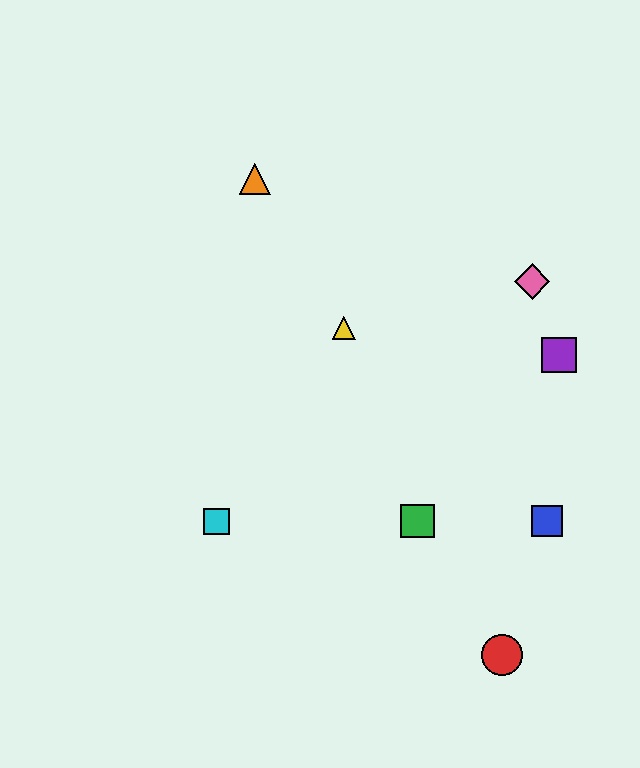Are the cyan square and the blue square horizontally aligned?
Yes, both are at y≈521.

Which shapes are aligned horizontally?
The blue square, the green square, the cyan square are aligned horizontally.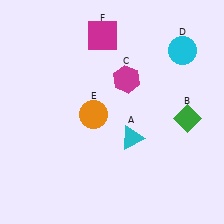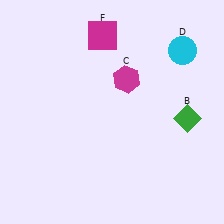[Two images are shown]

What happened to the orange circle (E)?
The orange circle (E) was removed in Image 2. It was in the bottom-left area of Image 1.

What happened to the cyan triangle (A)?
The cyan triangle (A) was removed in Image 2. It was in the bottom-right area of Image 1.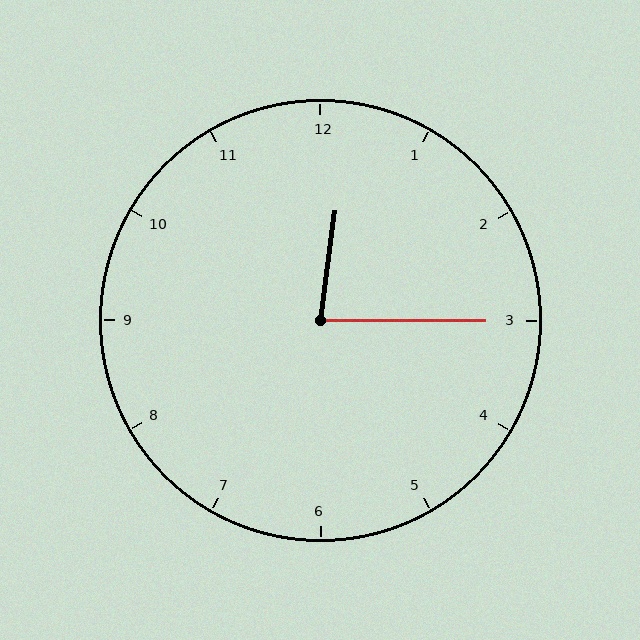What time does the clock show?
12:15.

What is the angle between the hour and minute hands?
Approximately 82 degrees.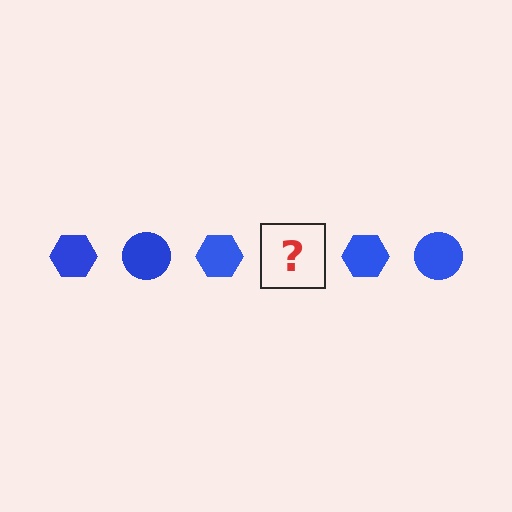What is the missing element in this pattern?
The missing element is a blue circle.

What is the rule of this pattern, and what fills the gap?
The rule is that the pattern cycles through hexagon, circle shapes in blue. The gap should be filled with a blue circle.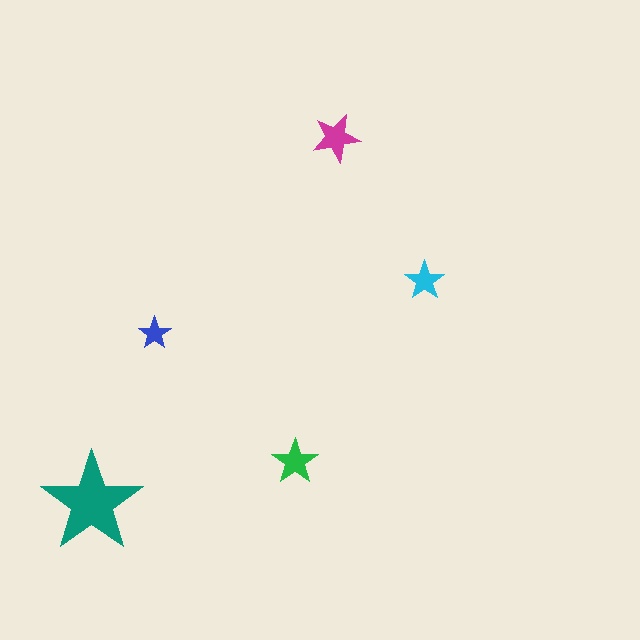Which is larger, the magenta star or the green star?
The magenta one.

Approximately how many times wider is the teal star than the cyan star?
About 2.5 times wider.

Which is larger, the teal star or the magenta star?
The teal one.